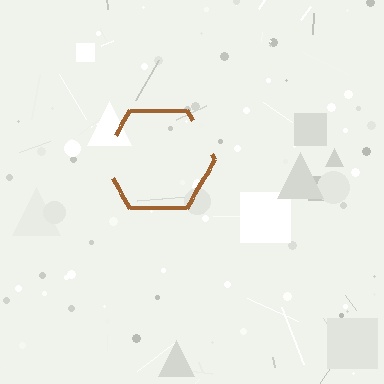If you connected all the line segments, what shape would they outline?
They would outline a hexagon.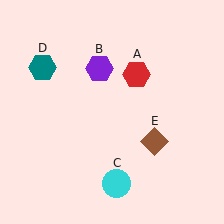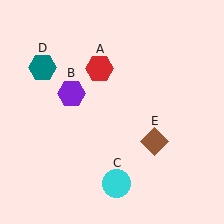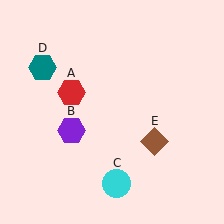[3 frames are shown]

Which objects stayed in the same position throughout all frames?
Cyan circle (object C) and teal hexagon (object D) and brown diamond (object E) remained stationary.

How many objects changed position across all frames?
2 objects changed position: red hexagon (object A), purple hexagon (object B).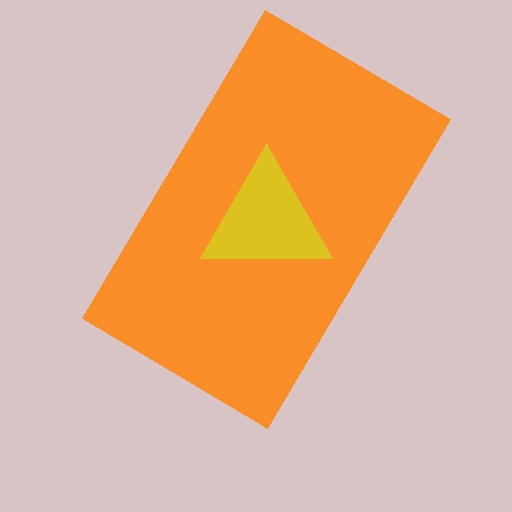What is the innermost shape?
The yellow triangle.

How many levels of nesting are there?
2.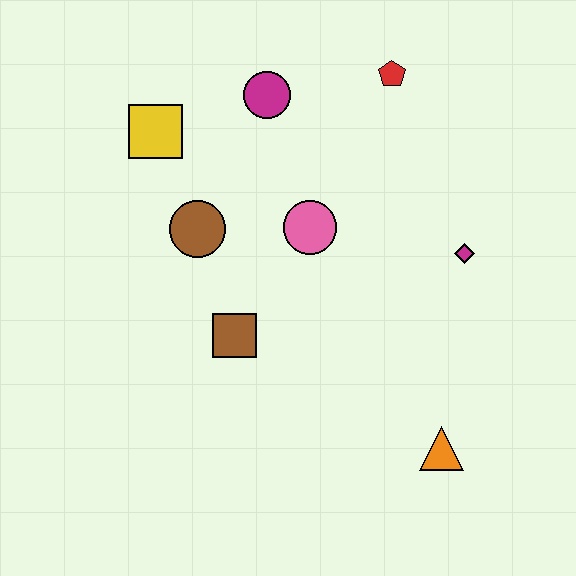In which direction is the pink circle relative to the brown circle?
The pink circle is to the right of the brown circle.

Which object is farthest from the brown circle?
The orange triangle is farthest from the brown circle.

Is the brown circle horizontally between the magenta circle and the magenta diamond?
No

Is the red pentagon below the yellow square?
No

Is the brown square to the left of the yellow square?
No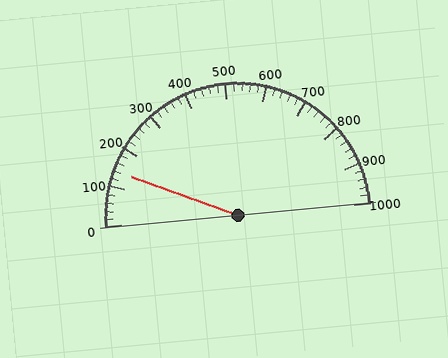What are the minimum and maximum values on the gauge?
The gauge ranges from 0 to 1000.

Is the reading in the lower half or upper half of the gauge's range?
The reading is in the lower half of the range (0 to 1000).